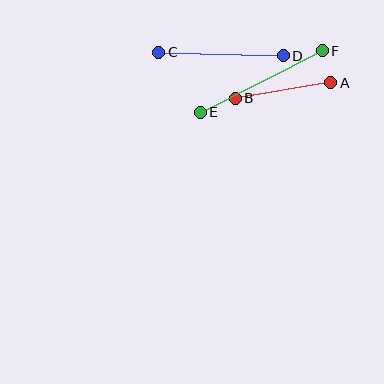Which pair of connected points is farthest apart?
Points E and F are farthest apart.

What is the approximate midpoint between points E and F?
The midpoint is at approximately (261, 81) pixels.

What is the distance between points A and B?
The distance is approximately 97 pixels.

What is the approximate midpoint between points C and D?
The midpoint is at approximately (221, 54) pixels.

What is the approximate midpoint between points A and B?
The midpoint is at approximately (283, 90) pixels.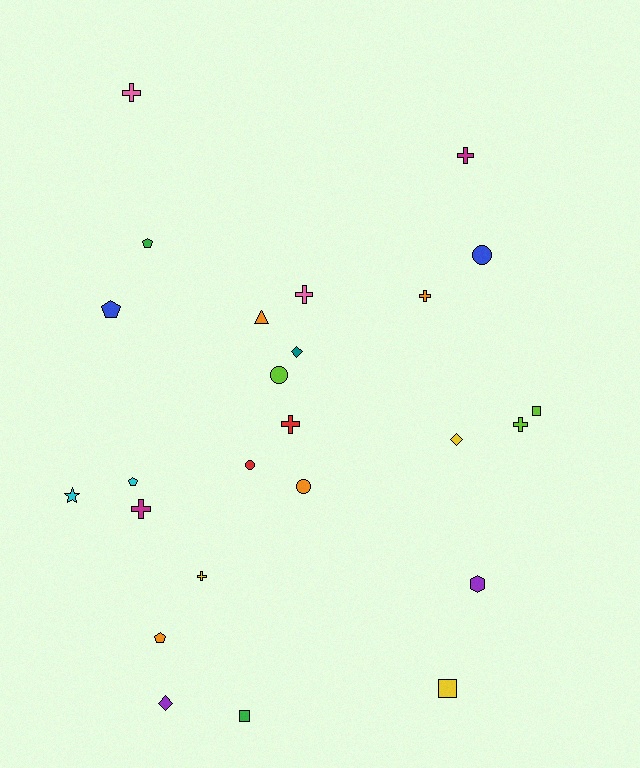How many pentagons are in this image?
There are 4 pentagons.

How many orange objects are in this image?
There are 4 orange objects.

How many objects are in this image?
There are 25 objects.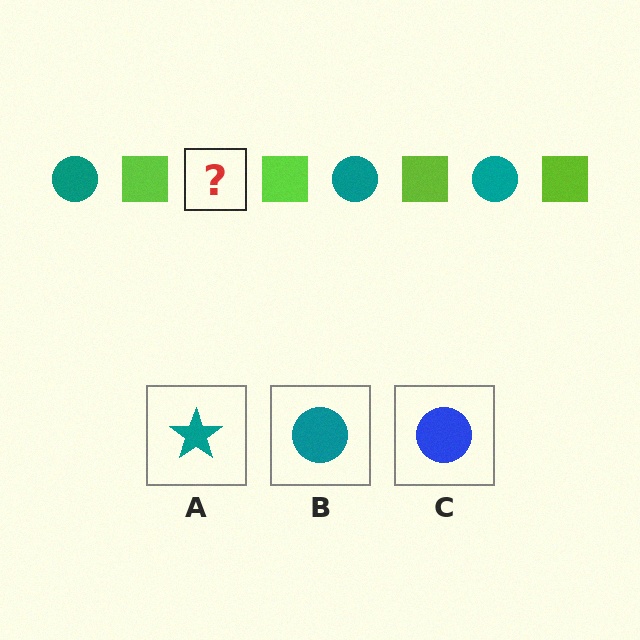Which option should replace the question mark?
Option B.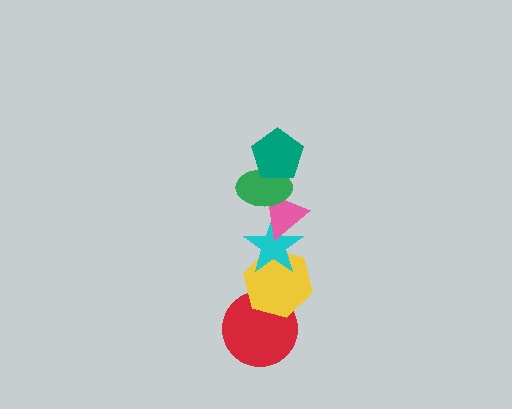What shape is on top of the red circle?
The yellow hexagon is on top of the red circle.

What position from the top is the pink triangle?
The pink triangle is 3rd from the top.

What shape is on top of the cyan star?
The pink triangle is on top of the cyan star.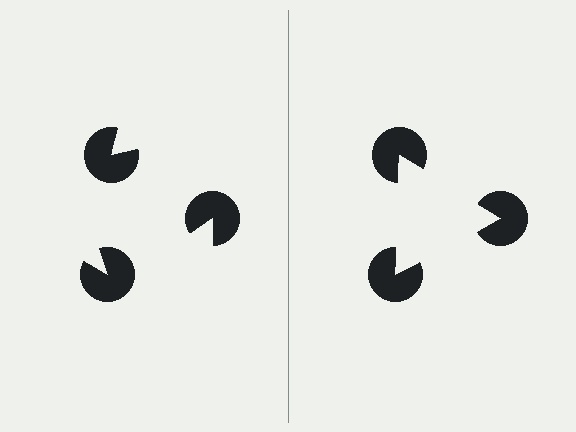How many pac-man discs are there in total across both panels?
6 — 3 on each side.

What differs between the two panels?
The pac-man discs are positioned identically on both sides; only the wedge orientations differ. On the right they align to a triangle; on the left they are misaligned.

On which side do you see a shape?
An illusory triangle appears on the right side. On the left side the wedge cuts are rotated, so no coherent shape forms.